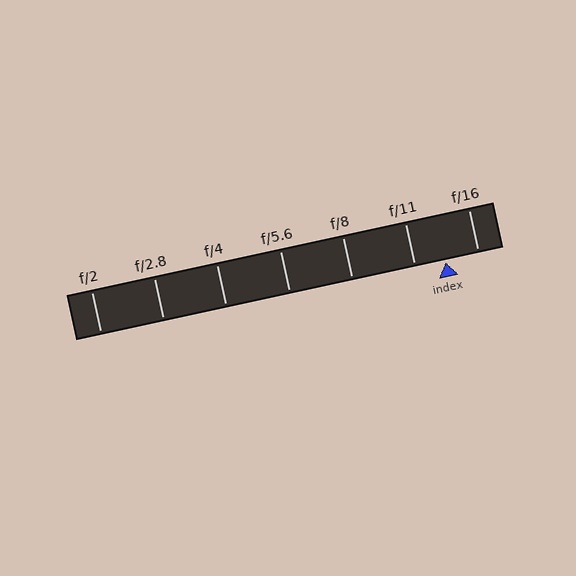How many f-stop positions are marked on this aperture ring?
There are 7 f-stop positions marked.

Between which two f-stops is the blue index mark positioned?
The index mark is between f/11 and f/16.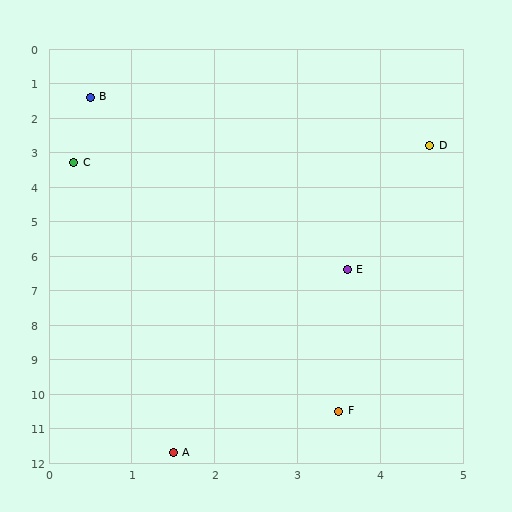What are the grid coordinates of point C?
Point C is at approximately (0.3, 3.3).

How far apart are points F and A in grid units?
Points F and A are about 2.3 grid units apart.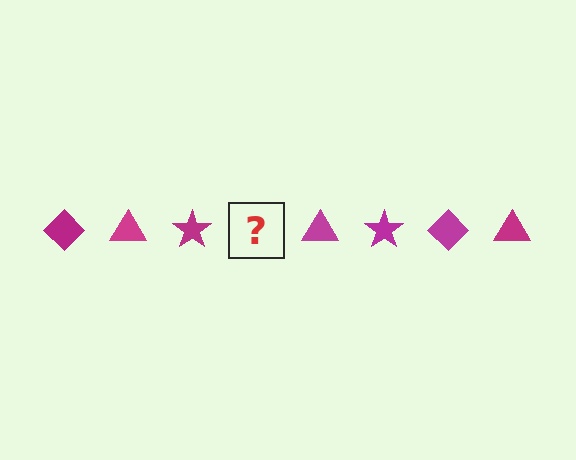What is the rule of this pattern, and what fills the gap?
The rule is that the pattern cycles through diamond, triangle, star shapes in magenta. The gap should be filled with a magenta diamond.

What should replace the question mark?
The question mark should be replaced with a magenta diamond.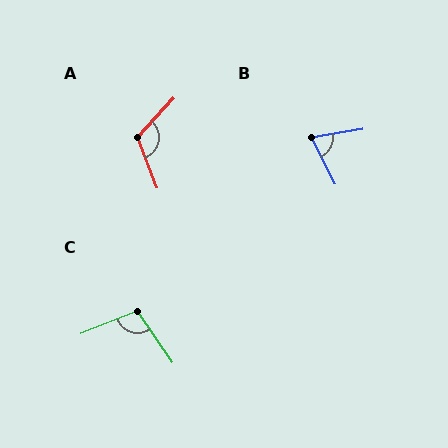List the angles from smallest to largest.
B (72°), C (103°), A (116°).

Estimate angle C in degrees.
Approximately 103 degrees.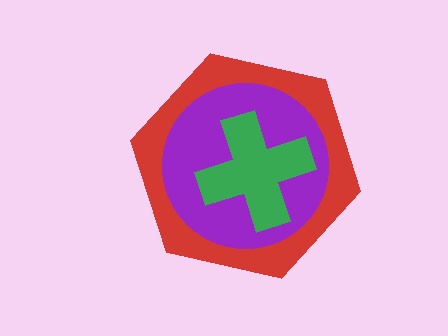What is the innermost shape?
The green cross.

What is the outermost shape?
The red hexagon.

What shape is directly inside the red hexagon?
The purple circle.